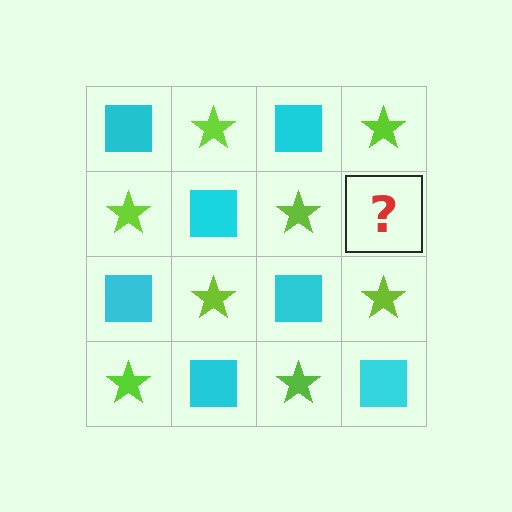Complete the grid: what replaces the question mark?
The question mark should be replaced with a cyan square.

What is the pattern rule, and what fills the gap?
The rule is that it alternates cyan square and lime star in a checkerboard pattern. The gap should be filled with a cyan square.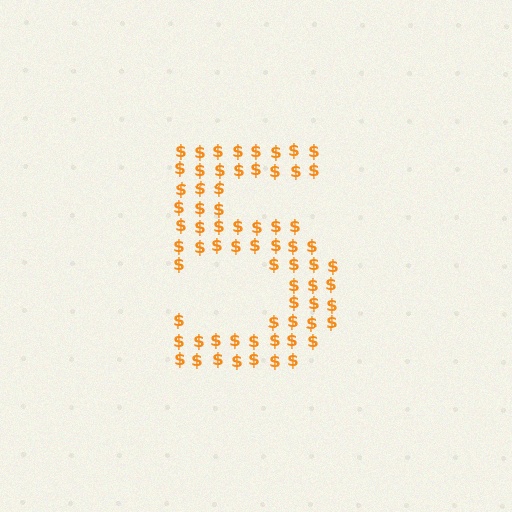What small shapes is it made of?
It is made of small dollar signs.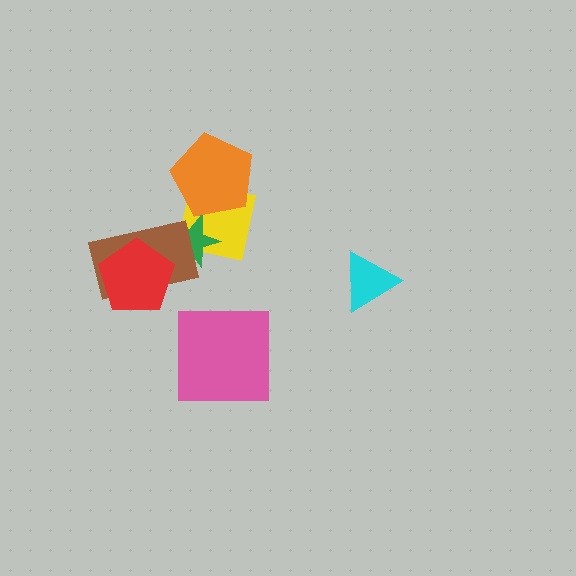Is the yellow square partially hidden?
Yes, it is partially covered by another shape.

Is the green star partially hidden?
Yes, it is partially covered by another shape.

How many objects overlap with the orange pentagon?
1 object overlaps with the orange pentagon.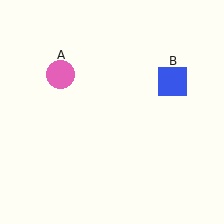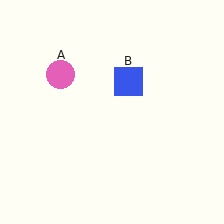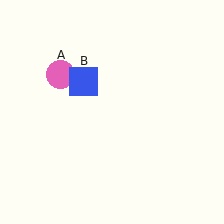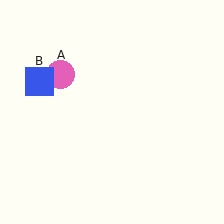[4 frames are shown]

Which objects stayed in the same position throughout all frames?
Pink circle (object A) remained stationary.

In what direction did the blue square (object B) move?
The blue square (object B) moved left.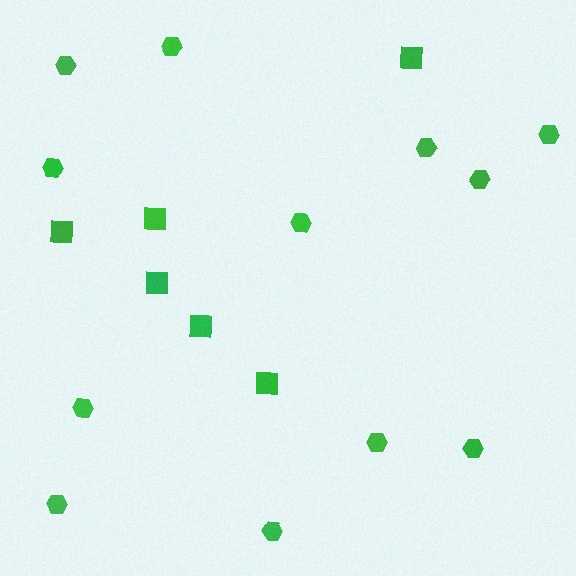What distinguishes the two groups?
There are 2 groups: one group of hexagons (12) and one group of squares (6).